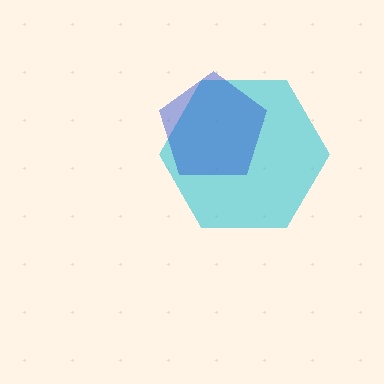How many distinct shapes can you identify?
There are 2 distinct shapes: a cyan hexagon, a blue pentagon.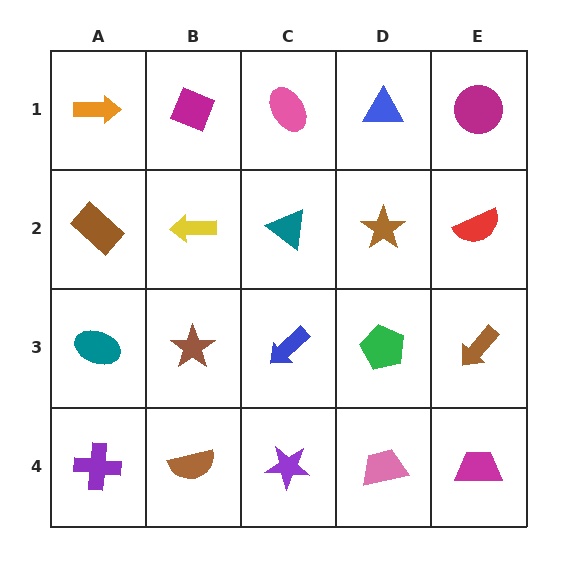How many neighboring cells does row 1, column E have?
2.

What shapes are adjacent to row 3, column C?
A teal triangle (row 2, column C), a purple star (row 4, column C), a brown star (row 3, column B), a green pentagon (row 3, column D).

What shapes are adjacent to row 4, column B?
A brown star (row 3, column B), a purple cross (row 4, column A), a purple star (row 4, column C).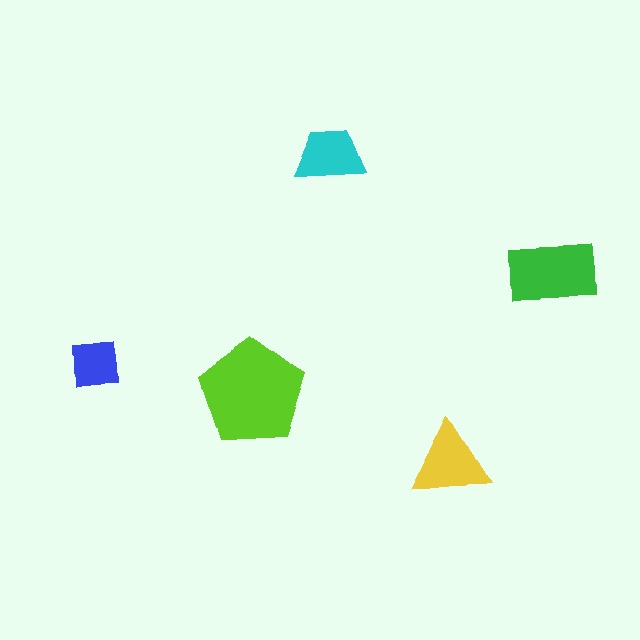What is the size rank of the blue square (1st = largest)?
5th.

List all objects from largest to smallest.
The lime pentagon, the green rectangle, the yellow triangle, the cyan trapezoid, the blue square.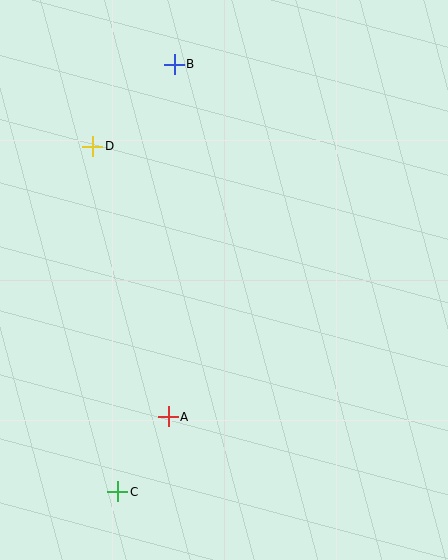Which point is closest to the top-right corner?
Point B is closest to the top-right corner.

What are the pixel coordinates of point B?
Point B is at (174, 64).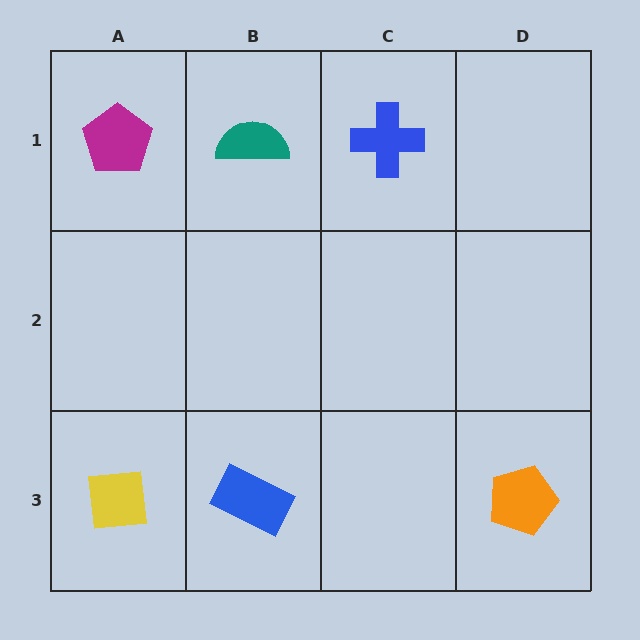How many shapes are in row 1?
3 shapes.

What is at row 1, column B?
A teal semicircle.